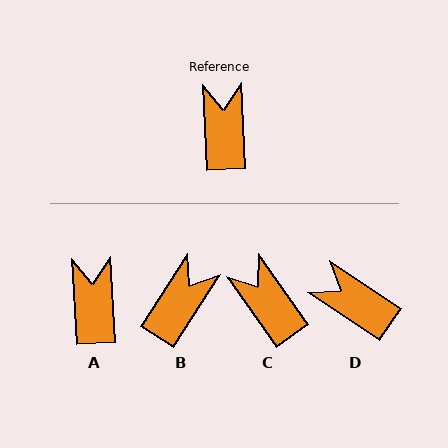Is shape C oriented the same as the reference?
No, it is off by about 32 degrees.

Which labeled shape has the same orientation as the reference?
A.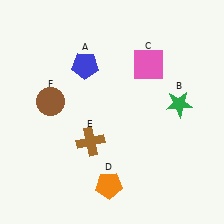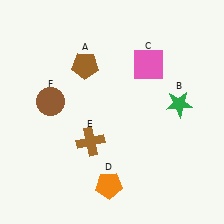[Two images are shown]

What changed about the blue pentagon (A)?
In Image 1, A is blue. In Image 2, it changed to brown.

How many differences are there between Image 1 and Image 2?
There is 1 difference between the two images.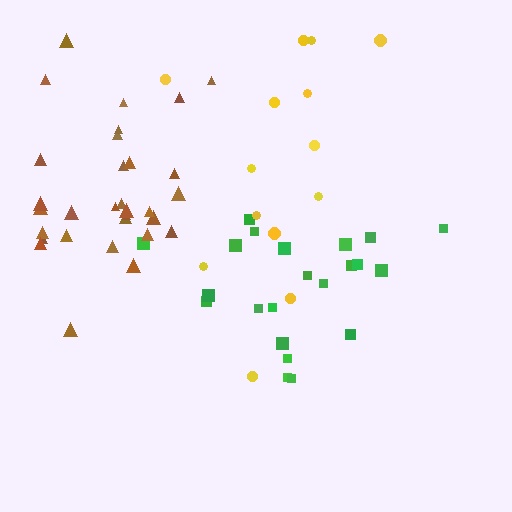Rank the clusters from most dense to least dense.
brown, green, yellow.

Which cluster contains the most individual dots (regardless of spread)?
Brown (31).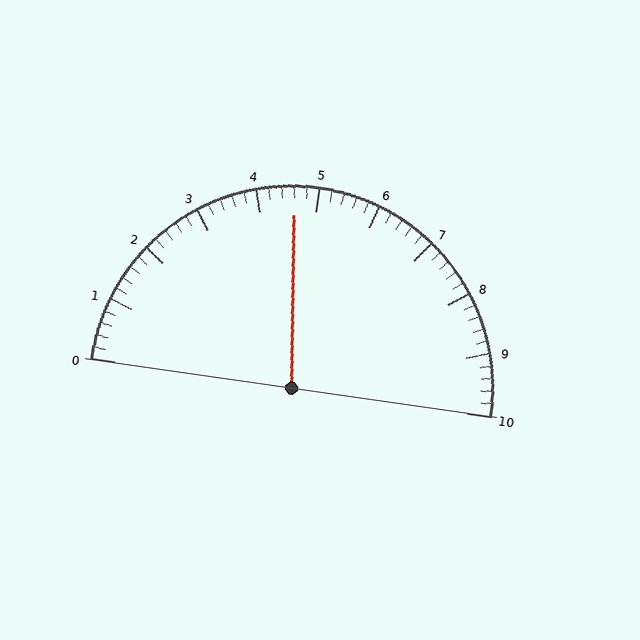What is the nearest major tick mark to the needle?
The nearest major tick mark is 5.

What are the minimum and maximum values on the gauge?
The gauge ranges from 0 to 10.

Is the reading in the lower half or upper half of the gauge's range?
The reading is in the lower half of the range (0 to 10).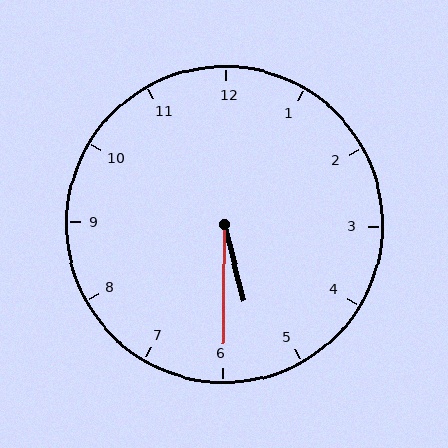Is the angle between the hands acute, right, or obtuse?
It is acute.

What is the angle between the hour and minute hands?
Approximately 15 degrees.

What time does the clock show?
5:30.